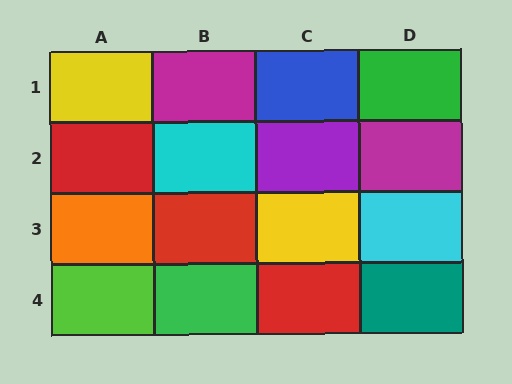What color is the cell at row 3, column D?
Cyan.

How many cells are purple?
1 cell is purple.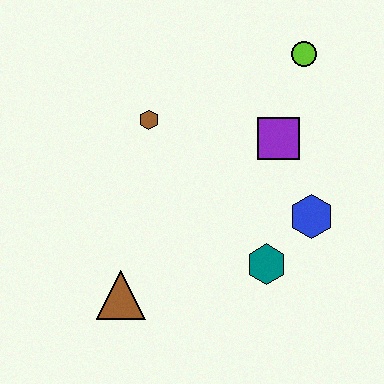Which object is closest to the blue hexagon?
The teal hexagon is closest to the blue hexagon.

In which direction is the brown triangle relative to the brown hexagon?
The brown triangle is below the brown hexagon.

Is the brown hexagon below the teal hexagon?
No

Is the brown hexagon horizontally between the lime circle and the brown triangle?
Yes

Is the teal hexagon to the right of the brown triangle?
Yes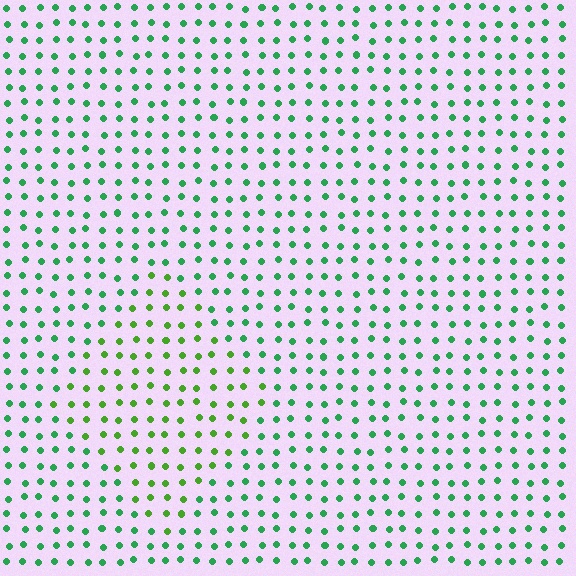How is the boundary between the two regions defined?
The boundary is defined purely by a slight shift in hue (about 34 degrees). Spacing, size, and orientation are identical on both sides.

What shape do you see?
I see a diamond.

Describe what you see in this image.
The image is filled with small green elements in a uniform arrangement. A diamond-shaped region is visible where the elements are tinted to a slightly different hue, forming a subtle color boundary.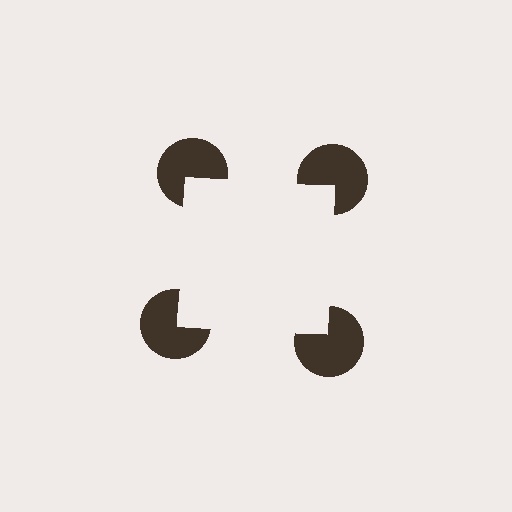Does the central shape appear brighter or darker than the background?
It typically appears slightly brighter than the background, even though no actual brightness change is drawn.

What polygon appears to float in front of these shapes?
An illusory square — its edges are inferred from the aligned wedge cuts in the pac-man discs, not physically drawn.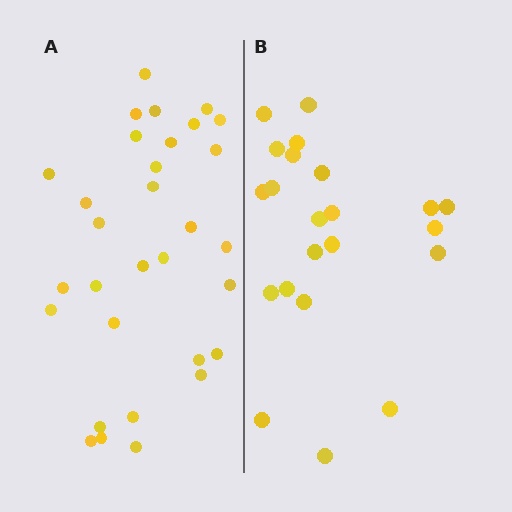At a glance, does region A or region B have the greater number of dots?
Region A (the left region) has more dots.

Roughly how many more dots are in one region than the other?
Region A has roughly 8 or so more dots than region B.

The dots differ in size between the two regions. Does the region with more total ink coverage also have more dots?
No. Region B has more total ink coverage because its dots are larger, but region A actually contains more individual dots. Total area can be misleading — the number of items is what matters here.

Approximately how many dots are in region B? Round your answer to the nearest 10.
About 20 dots. (The exact count is 22, which rounds to 20.)